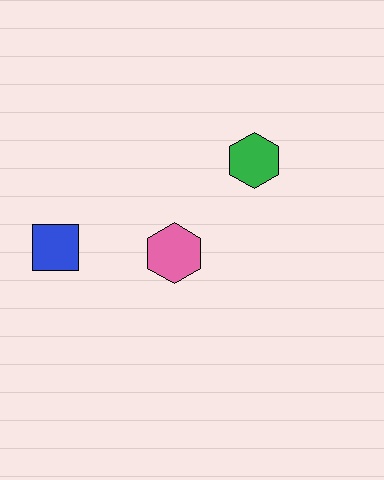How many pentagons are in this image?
There are no pentagons.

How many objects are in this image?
There are 3 objects.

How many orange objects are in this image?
There are no orange objects.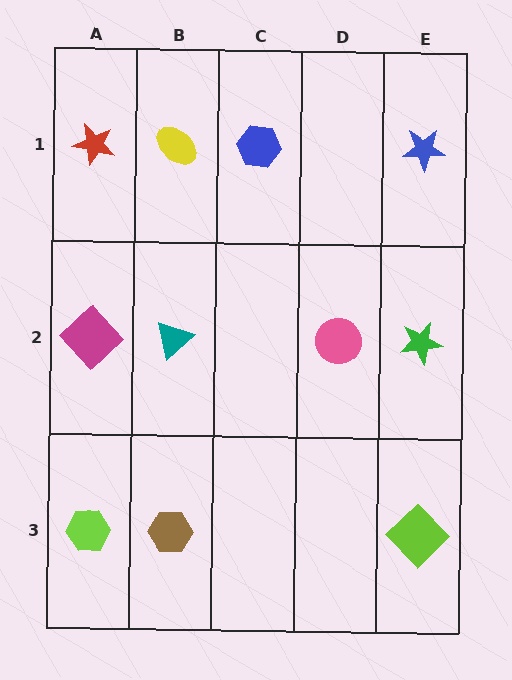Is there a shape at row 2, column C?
No, that cell is empty.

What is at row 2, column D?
A pink circle.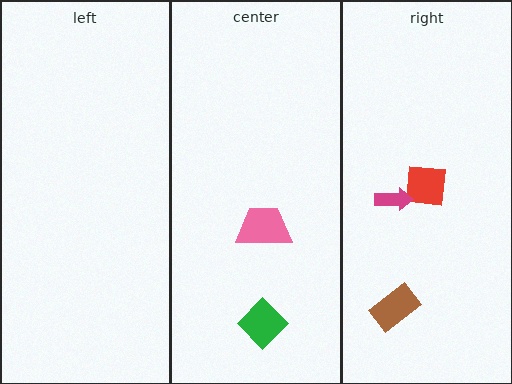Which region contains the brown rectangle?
The right region.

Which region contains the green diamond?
The center region.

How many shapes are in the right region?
3.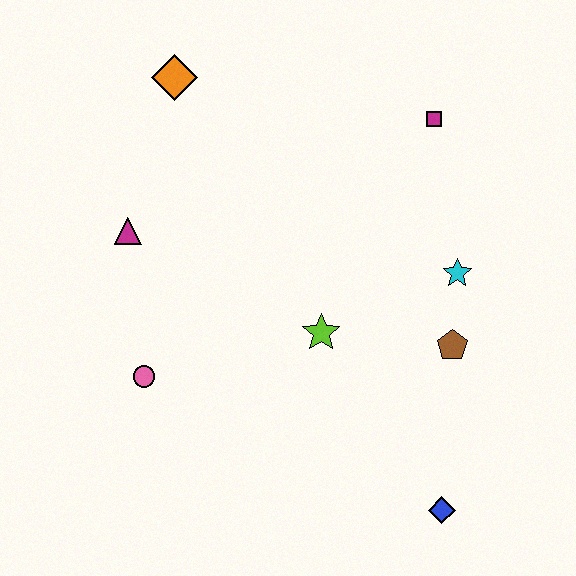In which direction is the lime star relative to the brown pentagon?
The lime star is to the left of the brown pentagon.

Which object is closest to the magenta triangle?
The pink circle is closest to the magenta triangle.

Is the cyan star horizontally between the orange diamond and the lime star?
No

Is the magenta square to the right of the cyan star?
No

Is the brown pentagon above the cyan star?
No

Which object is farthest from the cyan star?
The orange diamond is farthest from the cyan star.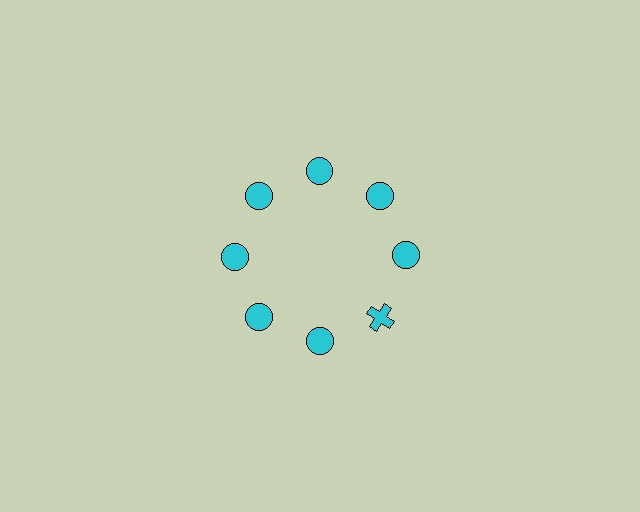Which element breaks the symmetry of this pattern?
The cyan cross at roughly the 4 o'clock position breaks the symmetry. All other shapes are cyan circles.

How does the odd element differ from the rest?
It has a different shape: cross instead of circle.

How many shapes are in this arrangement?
There are 8 shapes arranged in a ring pattern.